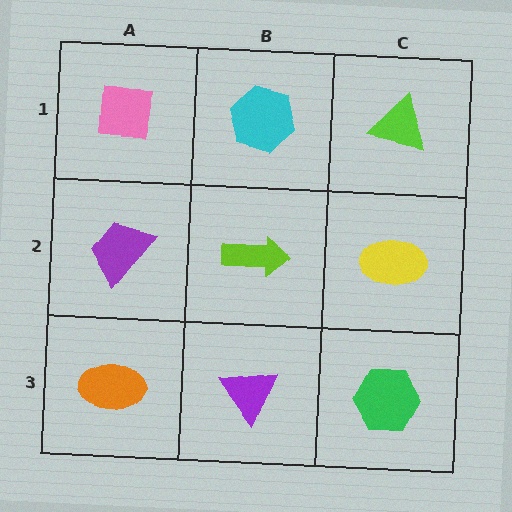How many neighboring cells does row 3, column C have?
2.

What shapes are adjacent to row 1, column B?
A lime arrow (row 2, column B), a pink square (row 1, column A), a lime triangle (row 1, column C).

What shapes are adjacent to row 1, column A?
A purple trapezoid (row 2, column A), a cyan hexagon (row 1, column B).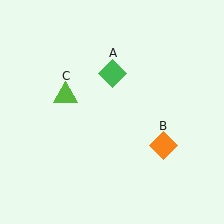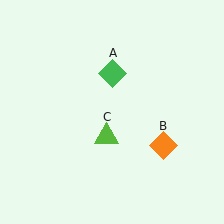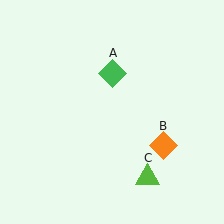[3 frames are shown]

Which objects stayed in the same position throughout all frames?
Green diamond (object A) and orange diamond (object B) remained stationary.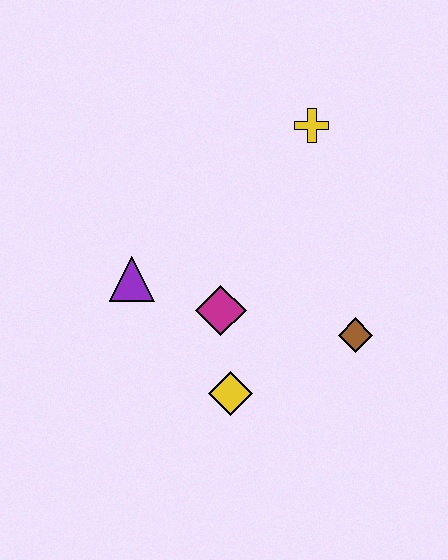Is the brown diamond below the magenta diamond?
Yes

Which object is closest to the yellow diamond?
The magenta diamond is closest to the yellow diamond.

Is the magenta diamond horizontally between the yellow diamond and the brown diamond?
No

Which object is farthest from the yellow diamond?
The yellow cross is farthest from the yellow diamond.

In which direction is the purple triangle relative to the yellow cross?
The purple triangle is to the left of the yellow cross.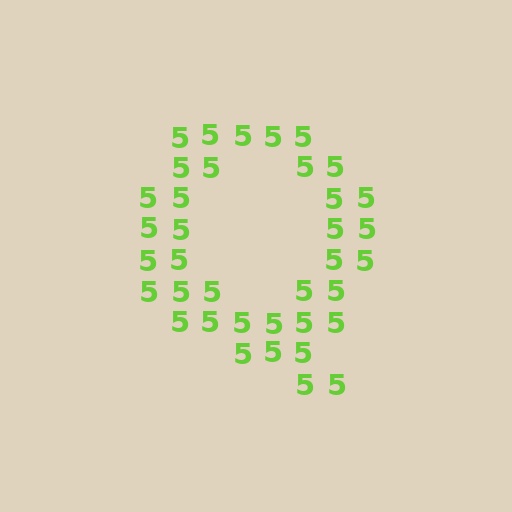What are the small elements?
The small elements are digit 5's.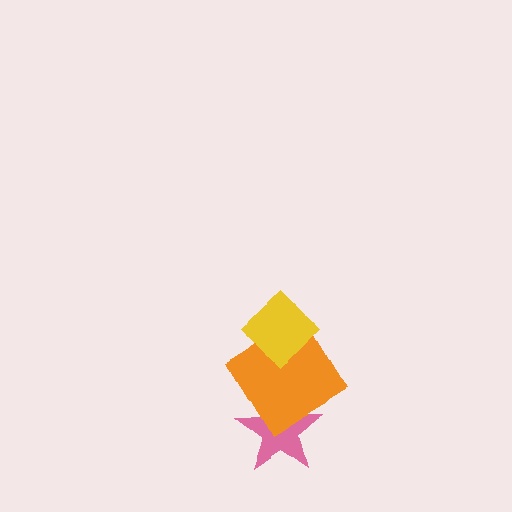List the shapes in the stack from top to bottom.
From top to bottom: the yellow diamond, the orange diamond, the pink star.